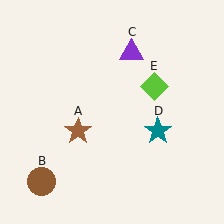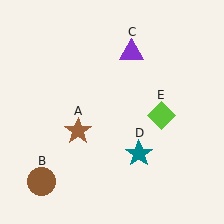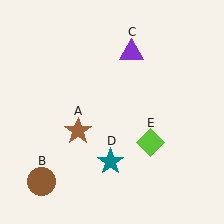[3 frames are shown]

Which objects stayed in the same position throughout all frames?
Brown star (object A) and brown circle (object B) and purple triangle (object C) remained stationary.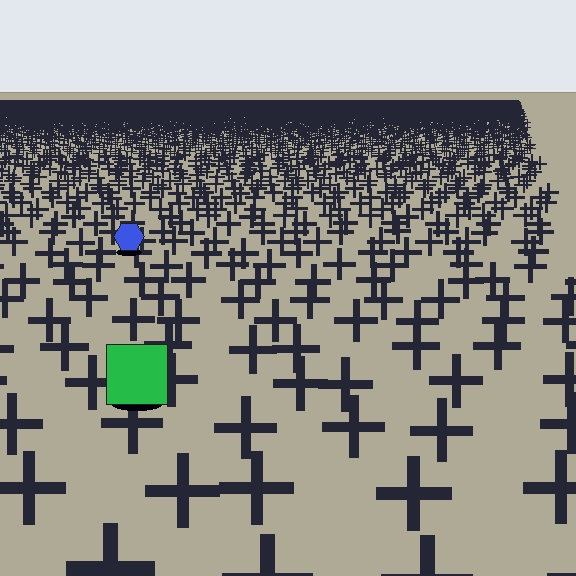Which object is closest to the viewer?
The green square is closest. The texture marks near it are larger and more spread out.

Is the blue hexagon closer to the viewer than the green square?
No. The green square is closer — you can tell from the texture gradient: the ground texture is coarser near it.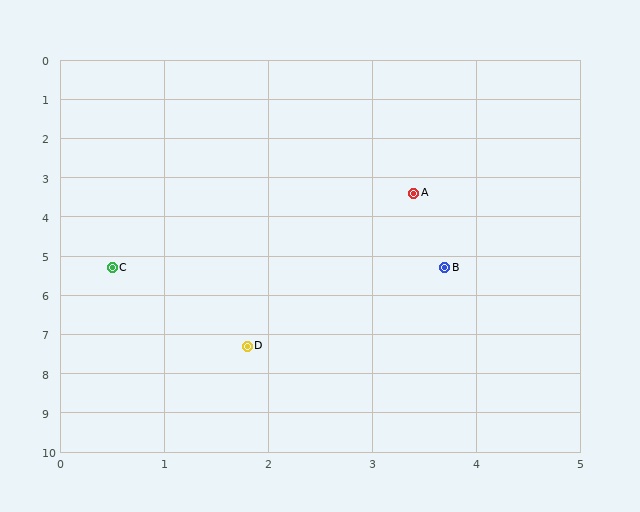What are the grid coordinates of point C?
Point C is at approximately (0.5, 5.3).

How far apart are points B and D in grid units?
Points B and D are about 2.8 grid units apart.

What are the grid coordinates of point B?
Point B is at approximately (3.7, 5.3).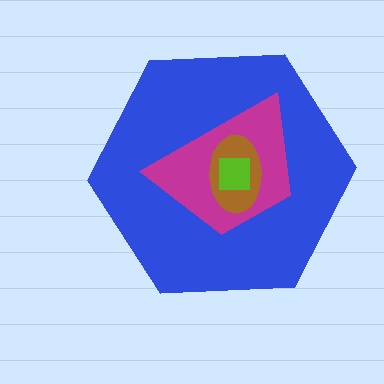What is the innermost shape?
The lime square.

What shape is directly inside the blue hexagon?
The magenta trapezoid.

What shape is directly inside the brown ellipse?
The lime square.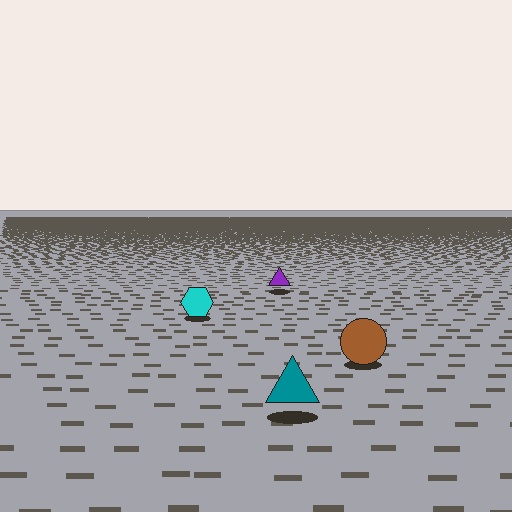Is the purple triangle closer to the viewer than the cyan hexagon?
No. The cyan hexagon is closer — you can tell from the texture gradient: the ground texture is coarser near it.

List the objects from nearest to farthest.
From nearest to farthest: the teal triangle, the brown circle, the cyan hexagon, the purple triangle.